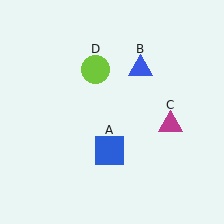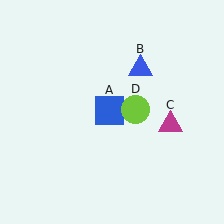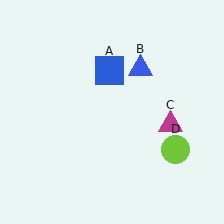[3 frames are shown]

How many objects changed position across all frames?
2 objects changed position: blue square (object A), lime circle (object D).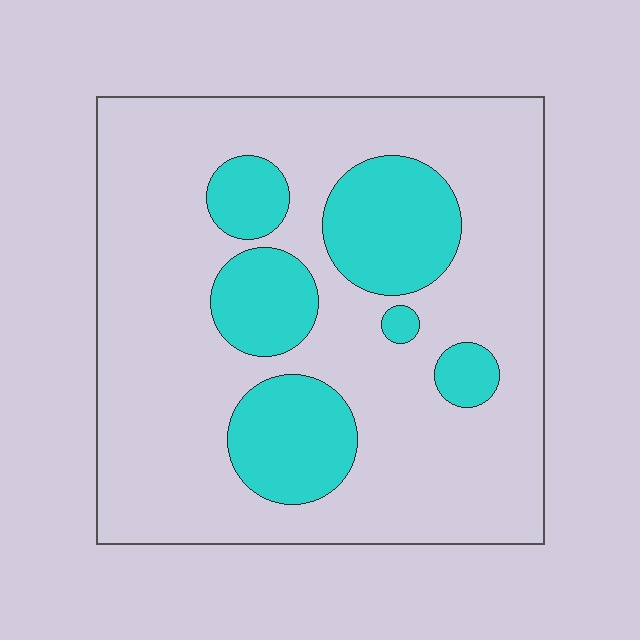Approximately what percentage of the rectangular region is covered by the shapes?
Approximately 25%.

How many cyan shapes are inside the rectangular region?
6.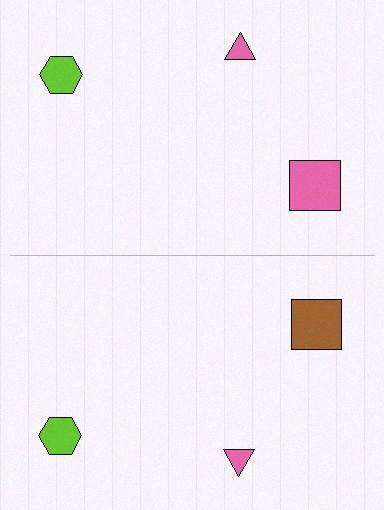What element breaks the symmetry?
The brown square on the bottom side breaks the symmetry — its mirror counterpart is pink.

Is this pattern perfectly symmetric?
No, the pattern is not perfectly symmetric. The brown square on the bottom side breaks the symmetry — its mirror counterpart is pink.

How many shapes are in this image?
There are 6 shapes in this image.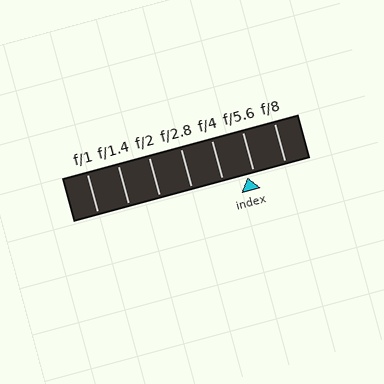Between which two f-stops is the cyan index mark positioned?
The index mark is between f/4 and f/5.6.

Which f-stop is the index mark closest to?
The index mark is closest to f/5.6.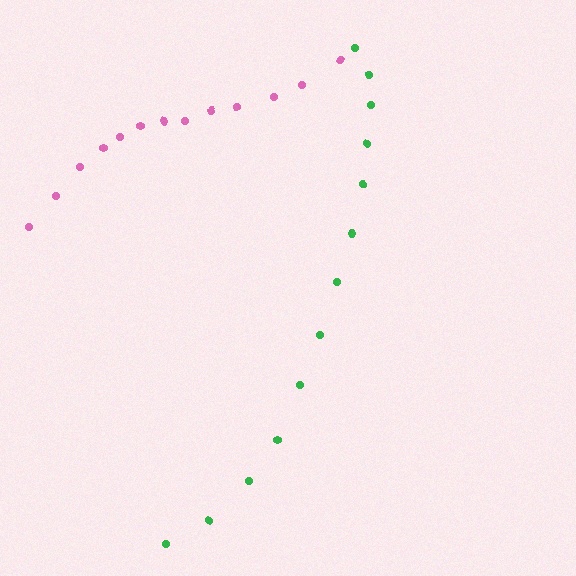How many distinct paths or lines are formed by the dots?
There are 2 distinct paths.